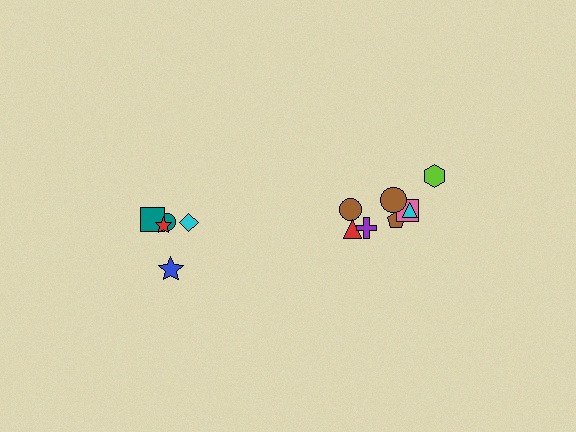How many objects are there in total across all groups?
There are 13 objects.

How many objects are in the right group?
There are 8 objects.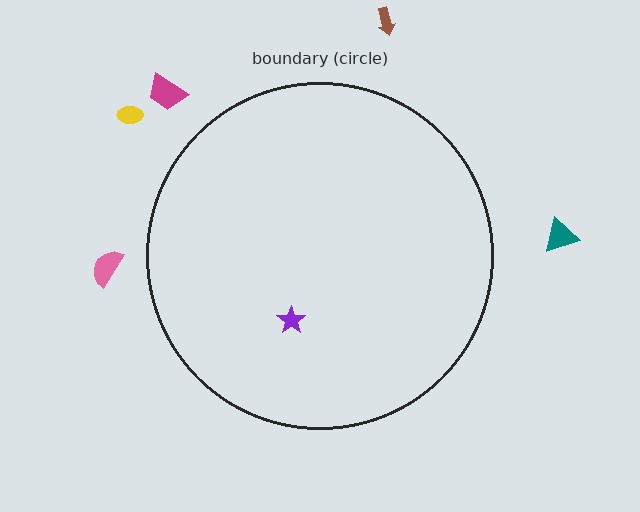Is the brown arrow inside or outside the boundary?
Outside.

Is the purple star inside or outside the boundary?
Inside.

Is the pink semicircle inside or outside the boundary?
Outside.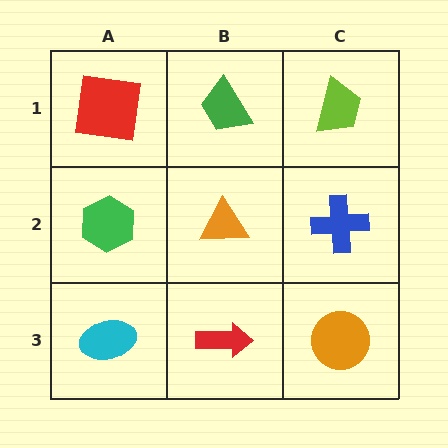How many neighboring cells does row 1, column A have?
2.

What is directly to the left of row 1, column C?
A green trapezoid.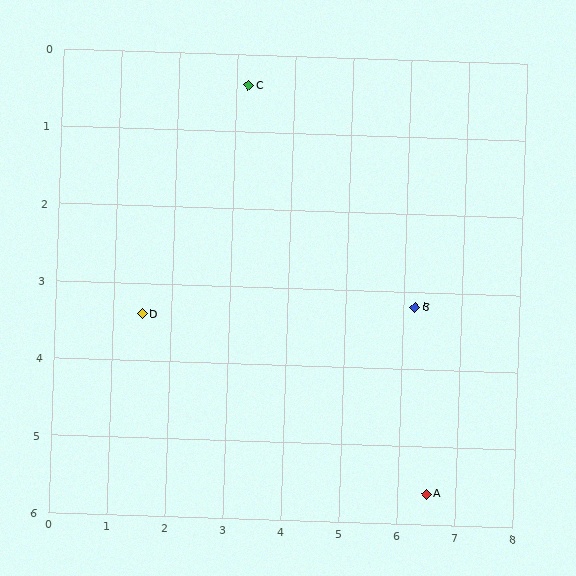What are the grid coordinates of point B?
Point B is at approximately (6.2, 3.2).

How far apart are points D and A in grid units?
Points D and A are about 5.5 grid units apart.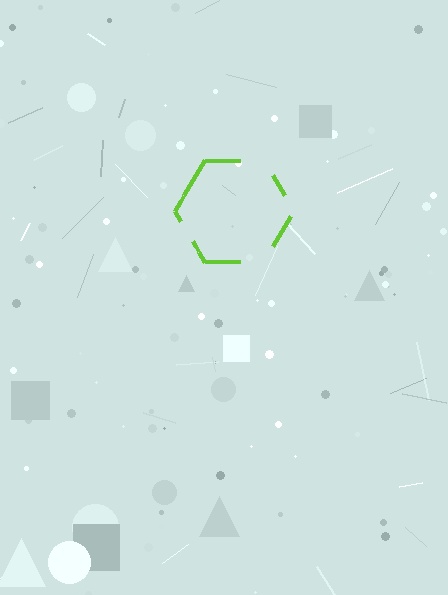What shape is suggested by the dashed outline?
The dashed outline suggests a hexagon.